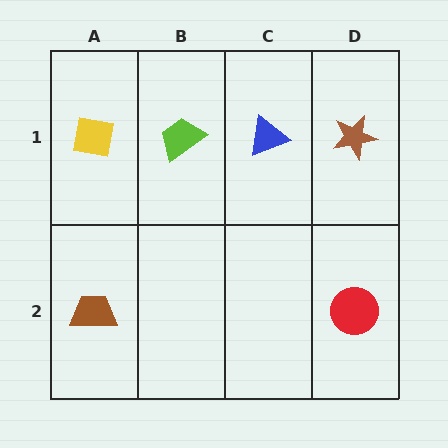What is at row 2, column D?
A red circle.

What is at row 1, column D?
A brown star.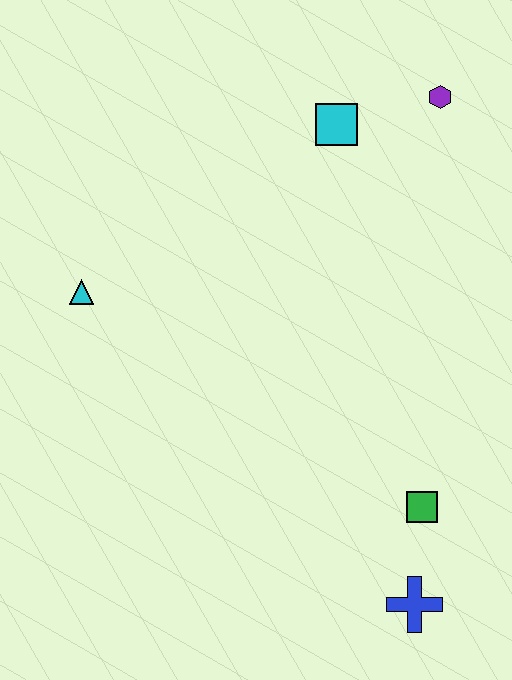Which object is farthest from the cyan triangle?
The blue cross is farthest from the cyan triangle.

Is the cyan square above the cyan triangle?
Yes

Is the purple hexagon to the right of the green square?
Yes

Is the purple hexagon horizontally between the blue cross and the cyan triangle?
No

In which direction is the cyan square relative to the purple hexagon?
The cyan square is to the left of the purple hexagon.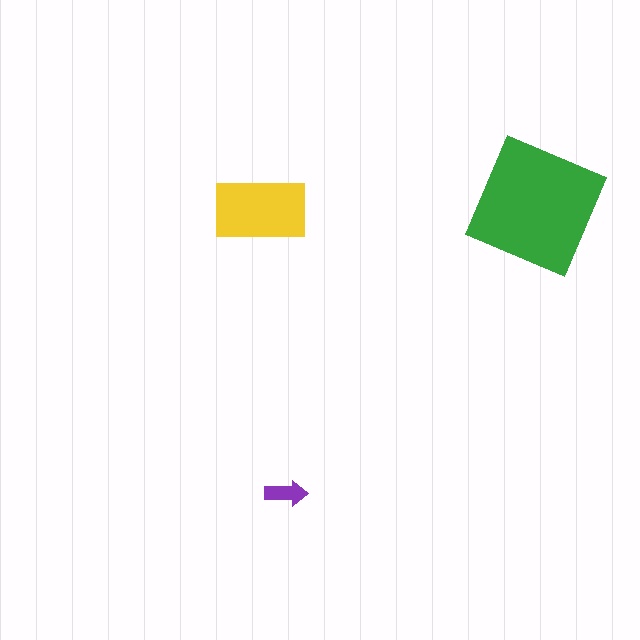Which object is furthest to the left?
The yellow rectangle is leftmost.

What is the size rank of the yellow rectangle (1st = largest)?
2nd.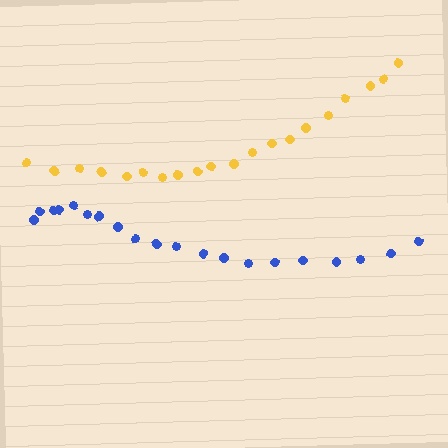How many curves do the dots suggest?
There are 2 distinct paths.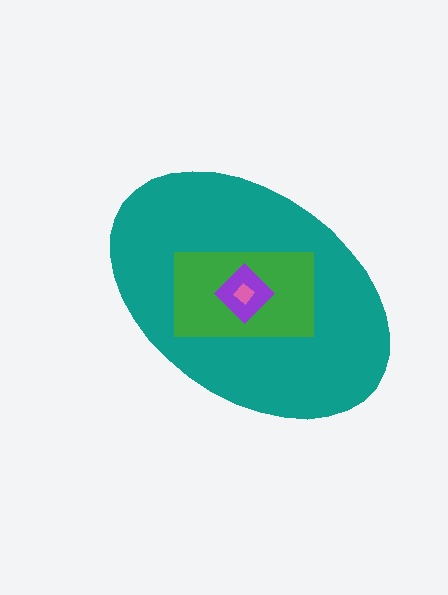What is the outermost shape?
The teal ellipse.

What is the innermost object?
The pink diamond.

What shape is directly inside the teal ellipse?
The green rectangle.